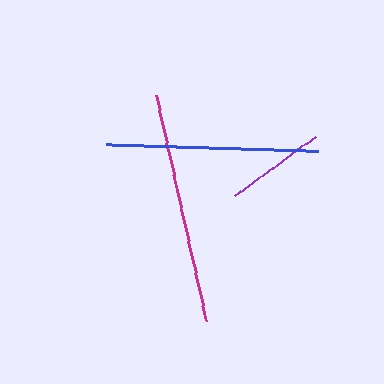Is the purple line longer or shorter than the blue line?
The blue line is longer than the purple line.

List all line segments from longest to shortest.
From longest to shortest: magenta, blue, purple.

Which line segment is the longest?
The magenta line is the longest at approximately 231 pixels.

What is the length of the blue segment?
The blue segment is approximately 212 pixels long.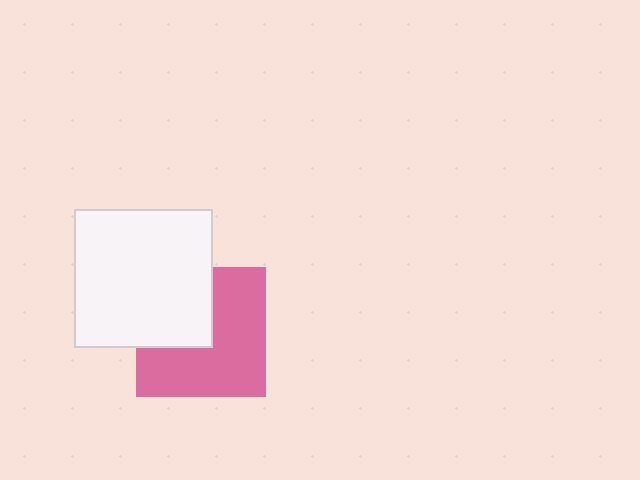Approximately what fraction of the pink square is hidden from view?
Roughly 37% of the pink square is hidden behind the white square.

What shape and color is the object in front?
The object in front is a white square.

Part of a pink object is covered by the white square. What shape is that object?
It is a square.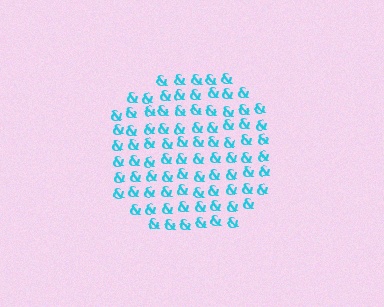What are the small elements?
The small elements are ampersands.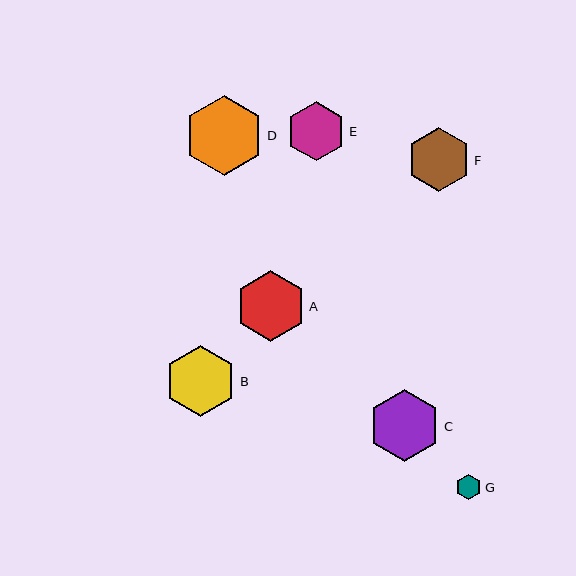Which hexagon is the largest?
Hexagon D is the largest with a size of approximately 79 pixels.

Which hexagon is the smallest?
Hexagon G is the smallest with a size of approximately 26 pixels.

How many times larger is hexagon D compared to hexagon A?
Hexagon D is approximately 1.1 times the size of hexagon A.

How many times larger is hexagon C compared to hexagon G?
Hexagon C is approximately 2.8 times the size of hexagon G.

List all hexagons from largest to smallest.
From largest to smallest: D, C, B, A, F, E, G.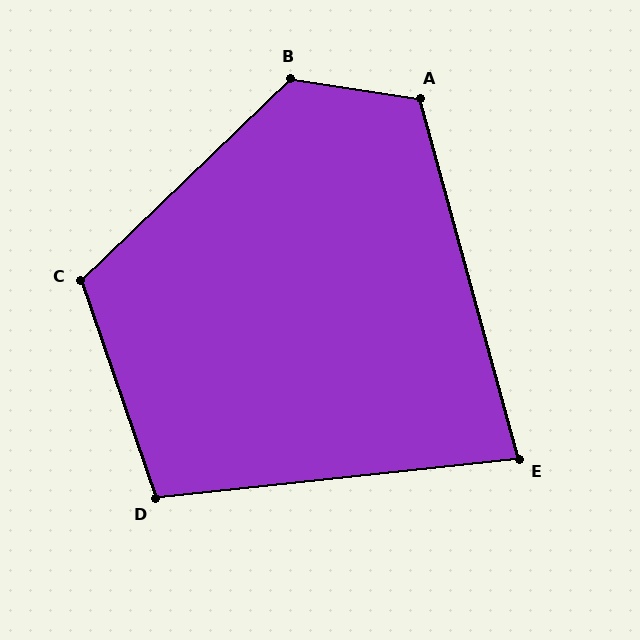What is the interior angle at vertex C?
Approximately 115 degrees (obtuse).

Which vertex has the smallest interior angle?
E, at approximately 81 degrees.